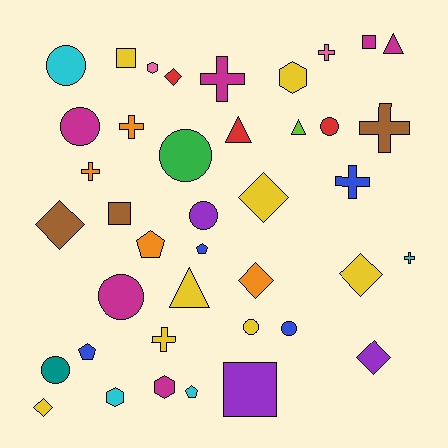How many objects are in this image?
There are 40 objects.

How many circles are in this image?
There are 9 circles.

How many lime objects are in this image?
There is 1 lime object.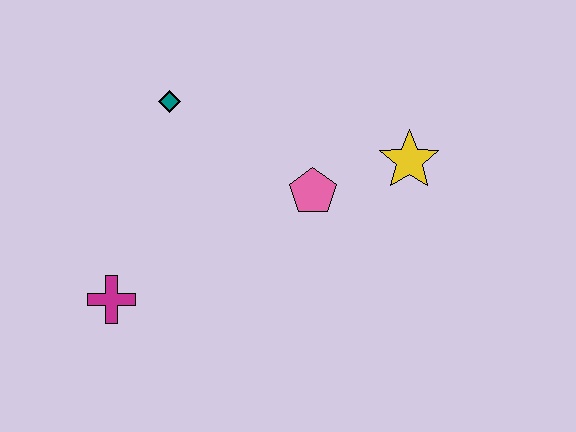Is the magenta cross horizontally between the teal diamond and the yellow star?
No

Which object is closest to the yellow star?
The pink pentagon is closest to the yellow star.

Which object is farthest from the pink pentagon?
The magenta cross is farthest from the pink pentagon.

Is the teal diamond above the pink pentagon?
Yes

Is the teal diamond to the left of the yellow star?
Yes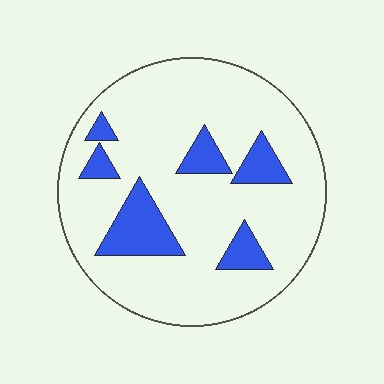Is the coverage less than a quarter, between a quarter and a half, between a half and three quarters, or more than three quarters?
Less than a quarter.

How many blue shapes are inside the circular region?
6.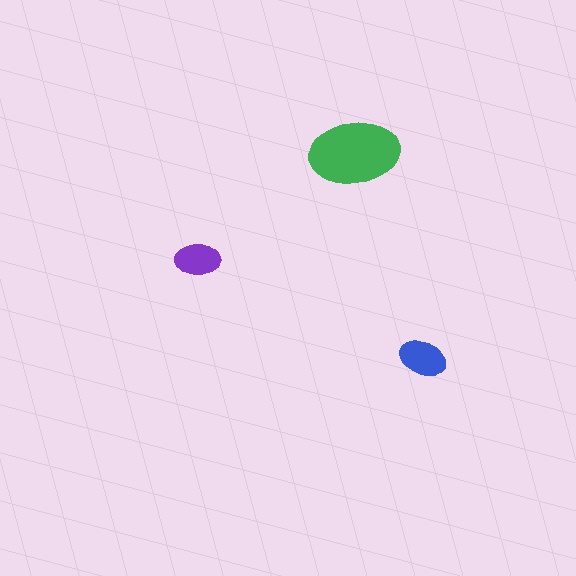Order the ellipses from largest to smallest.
the green one, the blue one, the purple one.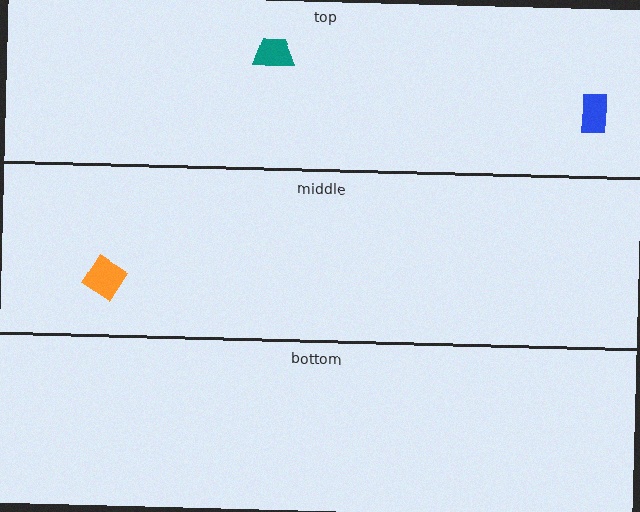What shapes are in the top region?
The teal trapezoid, the blue rectangle.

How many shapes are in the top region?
2.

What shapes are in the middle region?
The orange diamond.